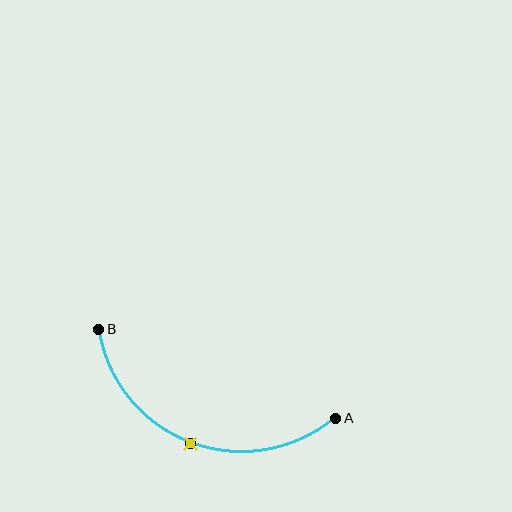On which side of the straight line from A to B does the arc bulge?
The arc bulges below the straight line connecting A and B.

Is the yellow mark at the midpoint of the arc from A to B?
Yes. The yellow mark lies on the arc at equal arc-length from both A and B — it is the arc midpoint.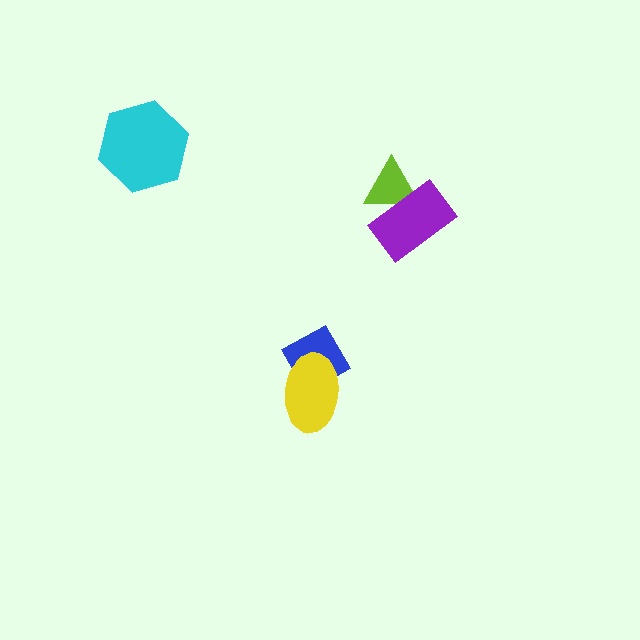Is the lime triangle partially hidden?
Yes, it is partially covered by another shape.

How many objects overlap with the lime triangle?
1 object overlaps with the lime triangle.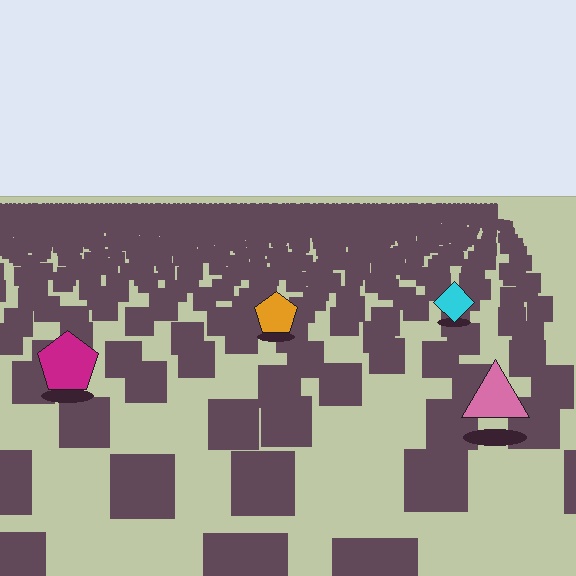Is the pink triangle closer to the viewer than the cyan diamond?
Yes. The pink triangle is closer — you can tell from the texture gradient: the ground texture is coarser near it.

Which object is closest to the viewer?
The pink triangle is closest. The texture marks near it are larger and more spread out.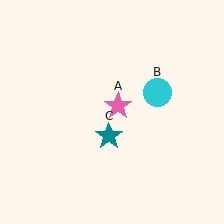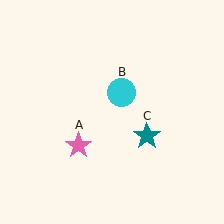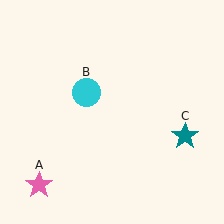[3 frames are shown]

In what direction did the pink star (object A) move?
The pink star (object A) moved down and to the left.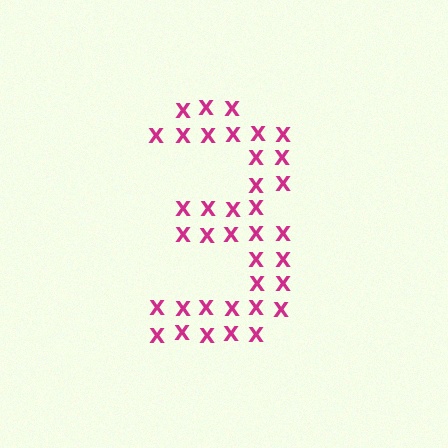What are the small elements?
The small elements are letter X's.